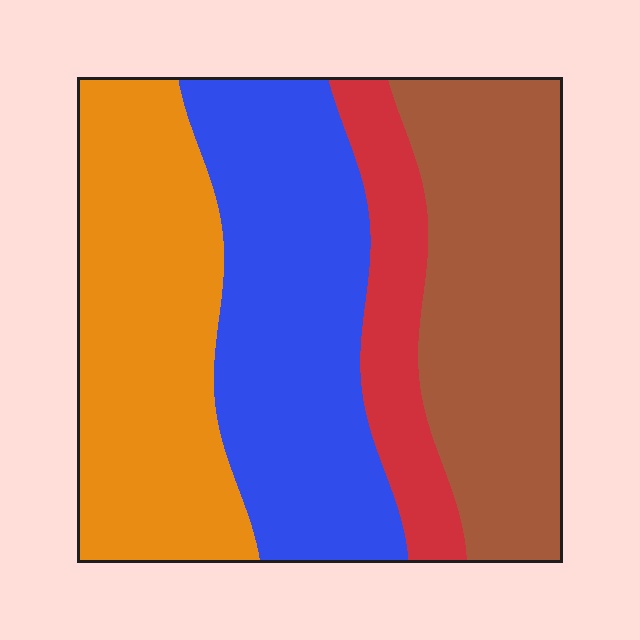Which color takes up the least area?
Red, at roughly 10%.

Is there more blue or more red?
Blue.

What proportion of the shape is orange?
Orange covers about 30% of the shape.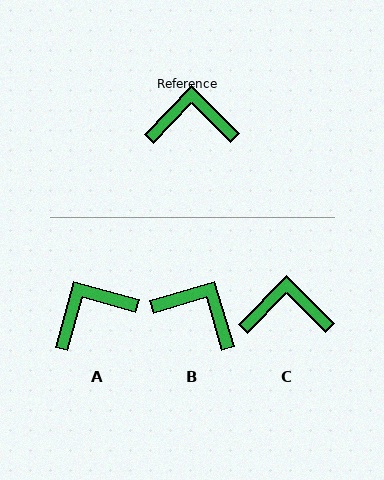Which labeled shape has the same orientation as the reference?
C.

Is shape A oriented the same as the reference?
No, it is off by about 29 degrees.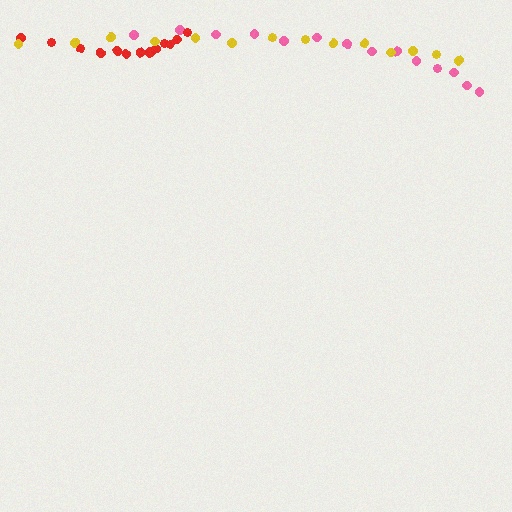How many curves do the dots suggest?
There are 3 distinct paths.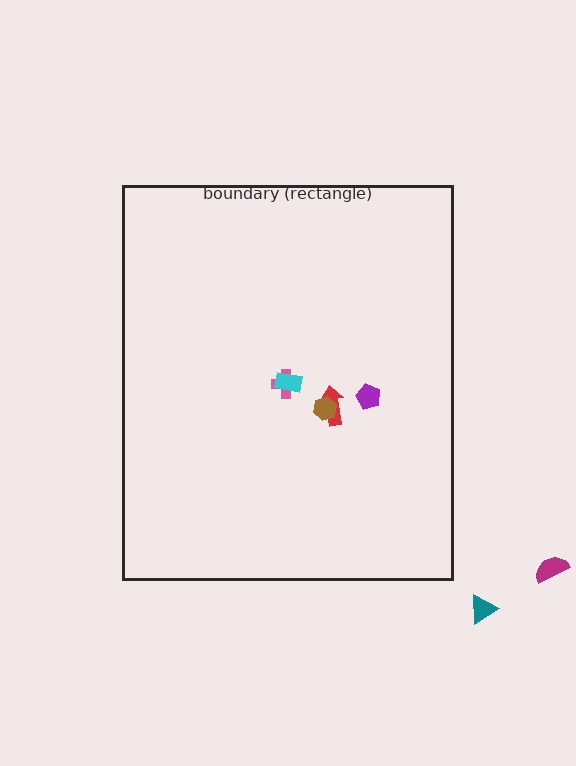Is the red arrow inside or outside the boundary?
Inside.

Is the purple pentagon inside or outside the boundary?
Inside.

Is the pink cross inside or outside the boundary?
Inside.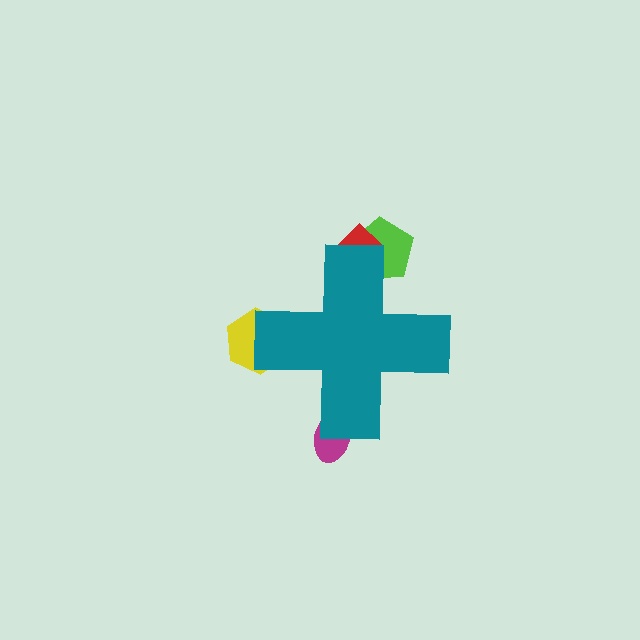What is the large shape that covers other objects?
A teal cross.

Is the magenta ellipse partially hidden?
Yes, the magenta ellipse is partially hidden behind the teal cross.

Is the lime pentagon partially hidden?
Yes, the lime pentagon is partially hidden behind the teal cross.